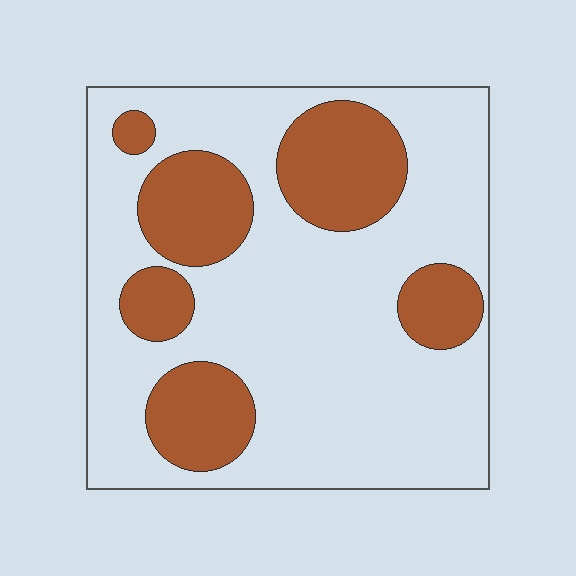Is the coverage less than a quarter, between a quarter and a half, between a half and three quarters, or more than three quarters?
Between a quarter and a half.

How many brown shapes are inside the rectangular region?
6.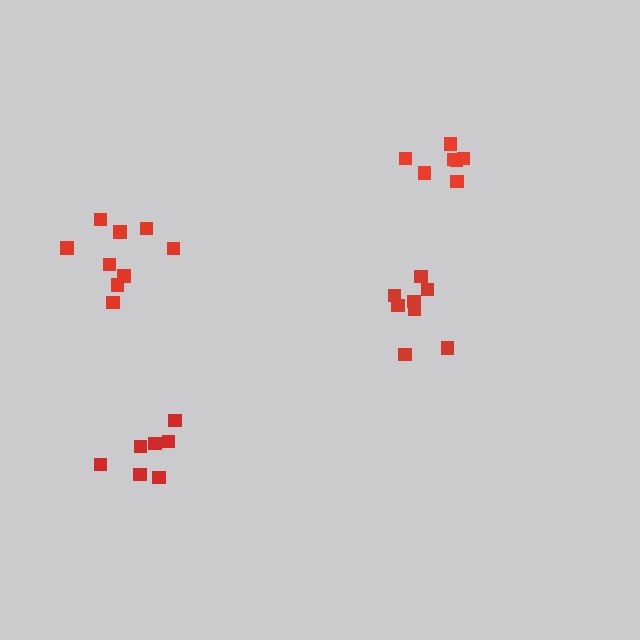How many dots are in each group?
Group 1: 8 dots, Group 2: 7 dots, Group 3: 9 dots, Group 4: 7 dots (31 total).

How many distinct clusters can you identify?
There are 4 distinct clusters.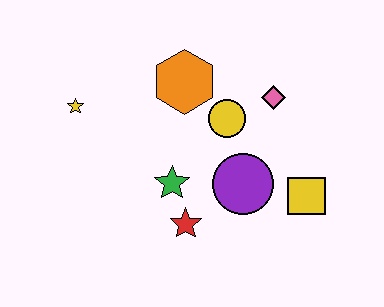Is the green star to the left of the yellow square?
Yes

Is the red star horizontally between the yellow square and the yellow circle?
No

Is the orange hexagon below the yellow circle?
No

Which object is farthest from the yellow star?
The yellow square is farthest from the yellow star.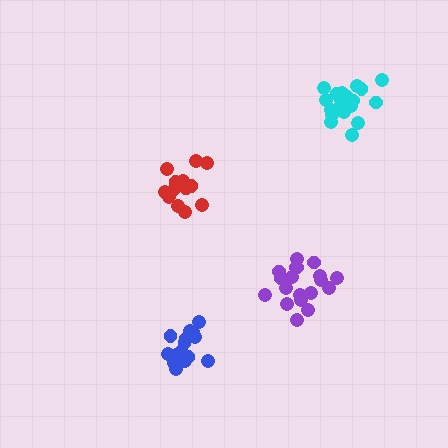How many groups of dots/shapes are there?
There are 4 groups.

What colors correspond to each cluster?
The clusters are colored: red, purple, blue, cyan.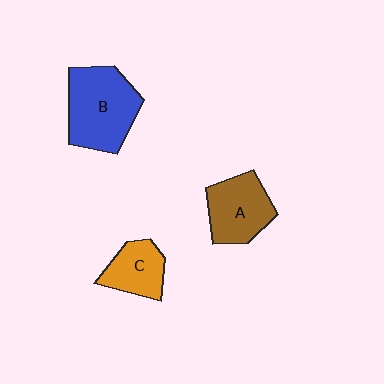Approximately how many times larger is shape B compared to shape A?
Approximately 1.4 times.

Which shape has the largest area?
Shape B (blue).